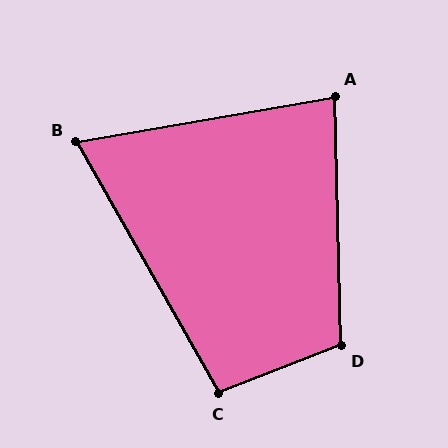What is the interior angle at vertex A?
Approximately 82 degrees (acute).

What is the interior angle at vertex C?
Approximately 98 degrees (obtuse).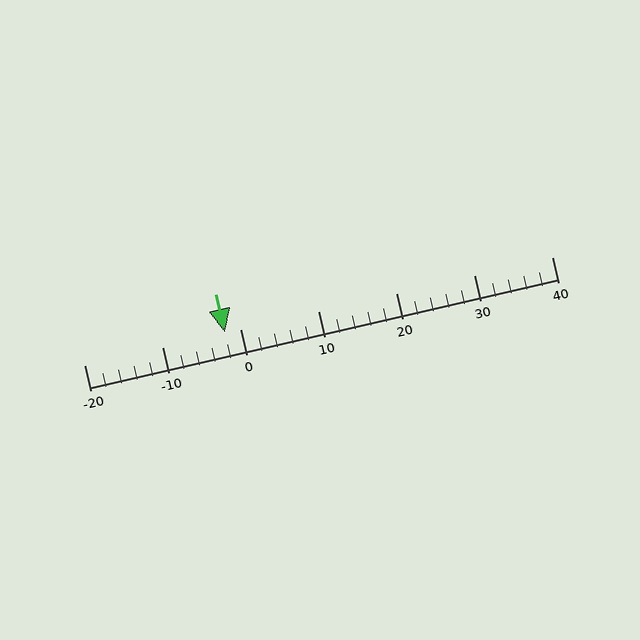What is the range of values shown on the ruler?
The ruler shows values from -20 to 40.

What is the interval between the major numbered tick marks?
The major tick marks are spaced 10 units apart.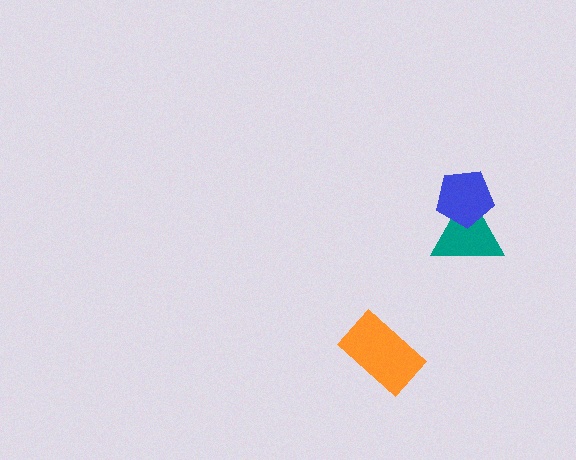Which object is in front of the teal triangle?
The blue pentagon is in front of the teal triangle.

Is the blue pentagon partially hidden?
No, no other shape covers it.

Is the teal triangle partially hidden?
Yes, it is partially covered by another shape.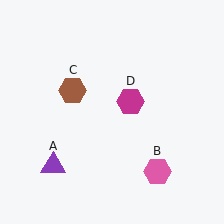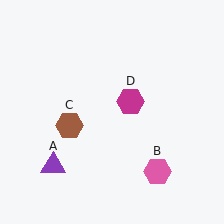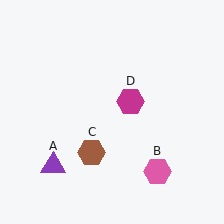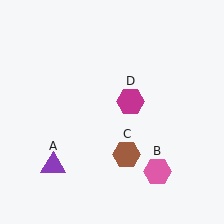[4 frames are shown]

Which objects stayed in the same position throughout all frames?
Purple triangle (object A) and pink hexagon (object B) and magenta hexagon (object D) remained stationary.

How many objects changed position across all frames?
1 object changed position: brown hexagon (object C).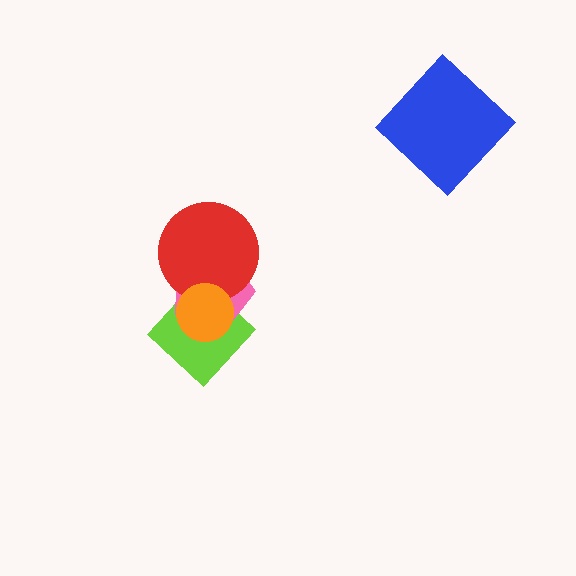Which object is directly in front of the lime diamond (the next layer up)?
The pink pentagon is directly in front of the lime diamond.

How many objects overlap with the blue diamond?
0 objects overlap with the blue diamond.